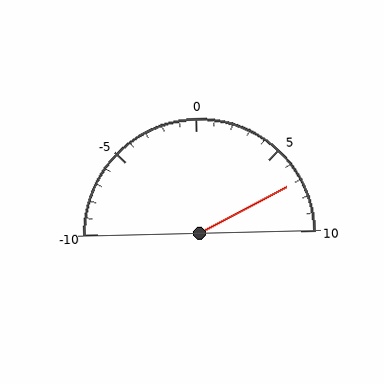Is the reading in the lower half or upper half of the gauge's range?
The reading is in the upper half of the range (-10 to 10).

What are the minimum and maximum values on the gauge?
The gauge ranges from -10 to 10.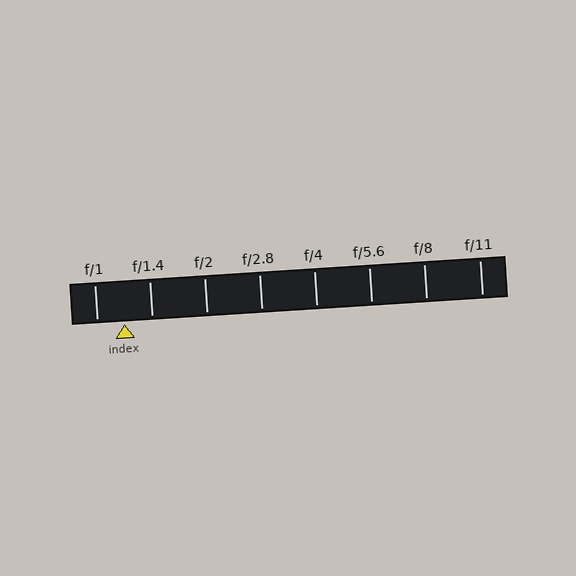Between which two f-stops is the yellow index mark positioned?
The index mark is between f/1 and f/1.4.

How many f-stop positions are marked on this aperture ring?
There are 8 f-stop positions marked.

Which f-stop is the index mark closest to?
The index mark is closest to f/1.4.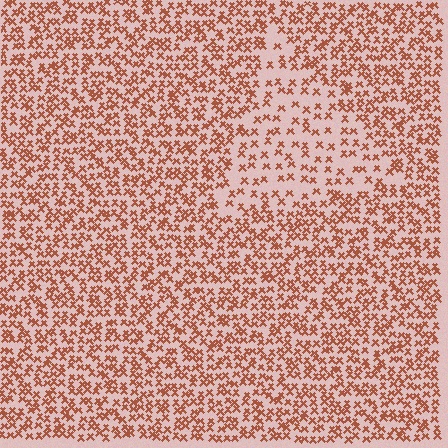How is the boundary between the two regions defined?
The boundary is defined by a change in element density (approximately 2.1x ratio). All elements are the same color, size, and shape.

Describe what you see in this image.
The image contains small brown elements arranged at two different densities. A triangle-shaped region is visible where the elements are less densely packed than the surrounding area.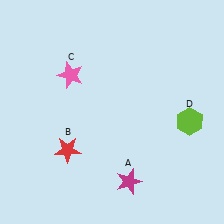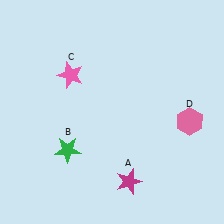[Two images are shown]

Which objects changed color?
B changed from red to green. D changed from lime to pink.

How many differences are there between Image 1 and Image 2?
There are 2 differences between the two images.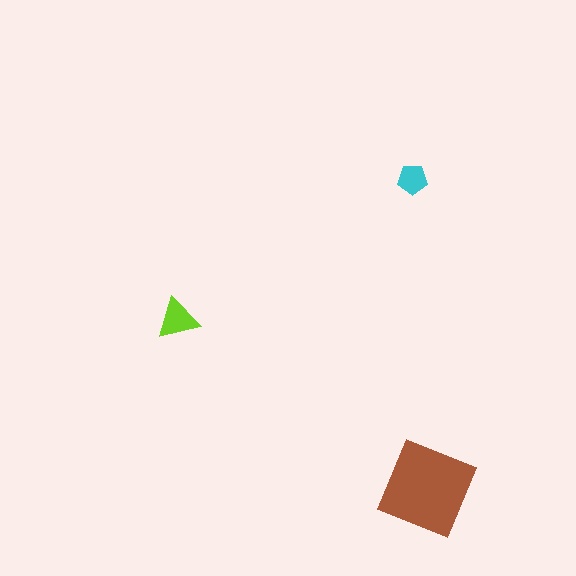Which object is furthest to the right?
The brown square is rightmost.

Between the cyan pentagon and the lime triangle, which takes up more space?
The lime triangle.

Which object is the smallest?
The cyan pentagon.